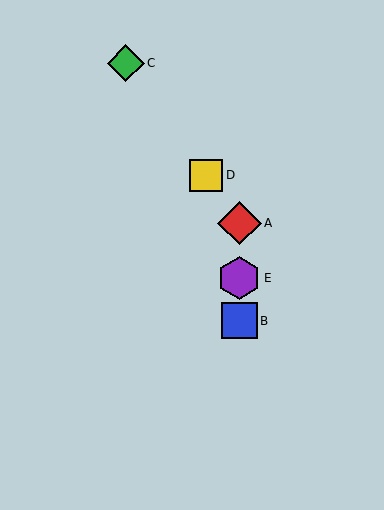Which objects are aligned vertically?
Objects A, B, E are aligned vertically.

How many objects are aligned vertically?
3 objects (A, B, E) are aligned vertically.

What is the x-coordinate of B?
Object B is at x≈239.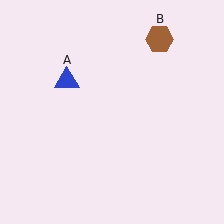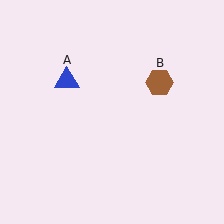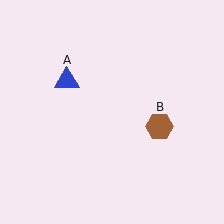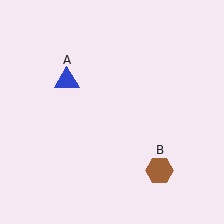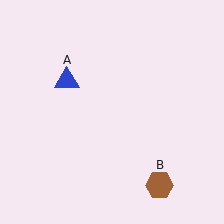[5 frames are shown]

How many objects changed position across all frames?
1 object changed position: brown hexagon (object B).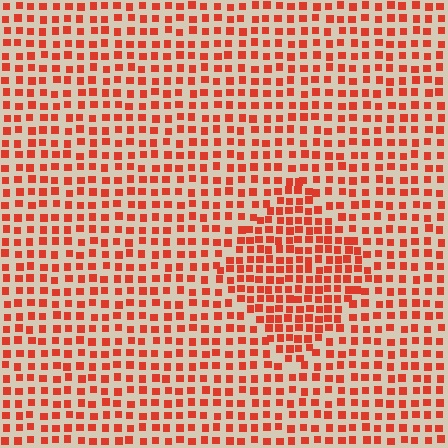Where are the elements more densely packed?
The elements are more densely packed inside the diamond boundary.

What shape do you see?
I see a diamond.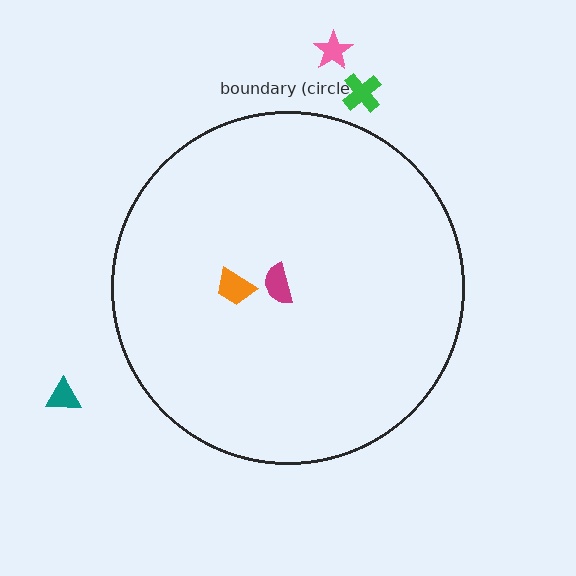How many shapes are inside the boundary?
2 inside, 3 outside.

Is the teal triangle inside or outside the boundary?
Outside.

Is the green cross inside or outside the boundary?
Outside.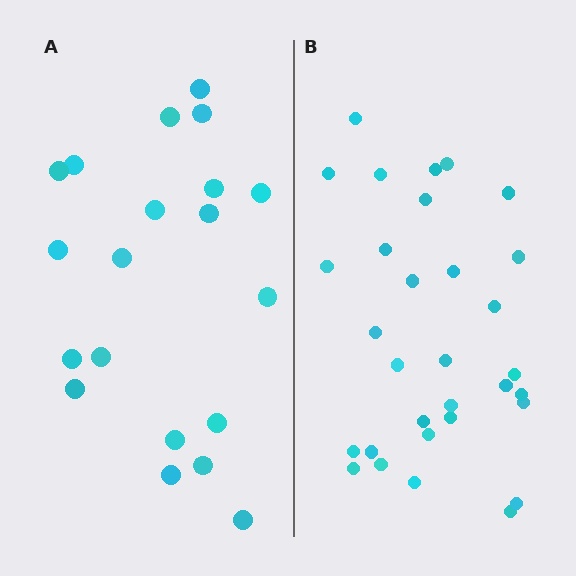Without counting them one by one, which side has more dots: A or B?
Region B (the right region) has more dots.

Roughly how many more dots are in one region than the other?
Region B has roughly 12 or so more dots than region A.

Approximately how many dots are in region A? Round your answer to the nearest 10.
About 20 dots.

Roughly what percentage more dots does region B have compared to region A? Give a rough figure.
About 55% more.